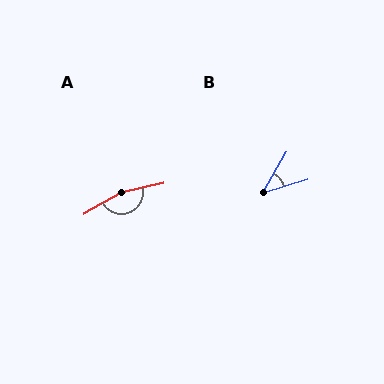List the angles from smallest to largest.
B (43°), A (163°).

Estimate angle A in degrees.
Approximately 163 degrees.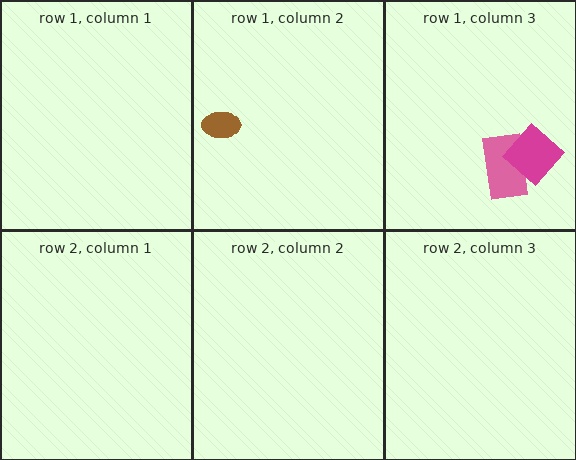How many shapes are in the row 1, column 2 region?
1.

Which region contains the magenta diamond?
The row 1, column 3 region.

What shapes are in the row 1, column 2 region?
The brown ellipse.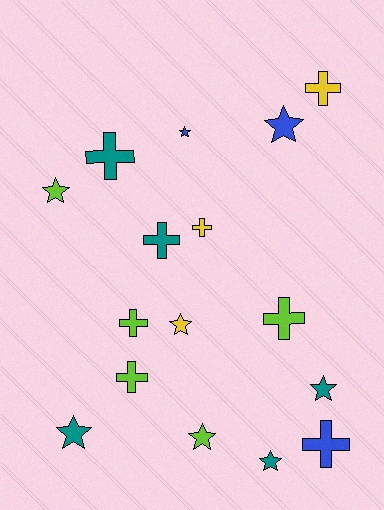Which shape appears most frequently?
Cross, with 8 objects.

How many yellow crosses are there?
There are 2 yellow crosses.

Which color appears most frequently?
Teal, with 5 objects.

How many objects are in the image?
There are 16 objects.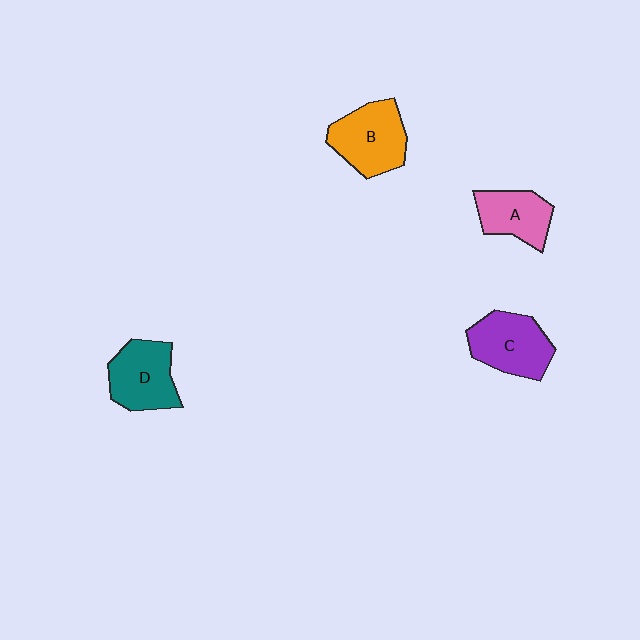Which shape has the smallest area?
Shape A (pink).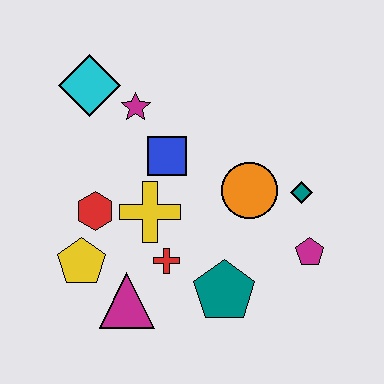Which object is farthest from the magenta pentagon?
The cyan diamond is farthest from the magenta pentagon.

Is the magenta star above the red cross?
Yes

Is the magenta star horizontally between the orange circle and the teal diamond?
No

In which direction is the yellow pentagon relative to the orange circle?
The yellow pentagon is to the left of the orange circle.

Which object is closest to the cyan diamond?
The magenta star is closest to the cyan diamond.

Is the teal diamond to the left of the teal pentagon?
No